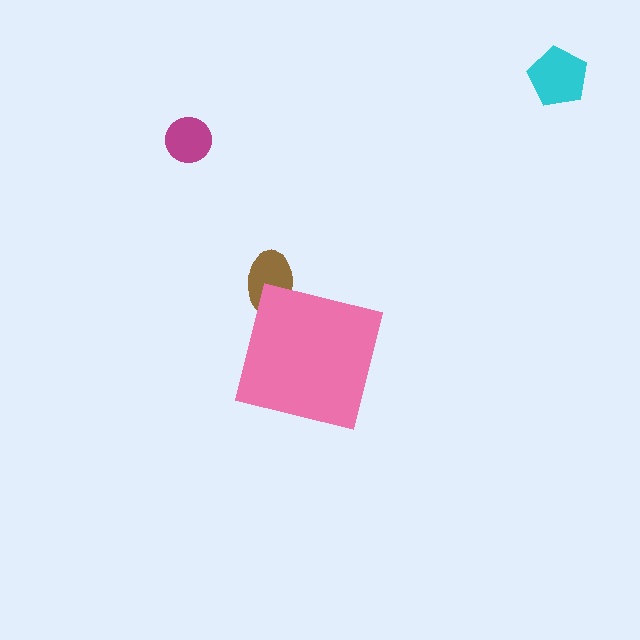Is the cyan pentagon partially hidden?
No, the cyan pentagon is fully visible.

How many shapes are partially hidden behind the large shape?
1 shape is partially hidden.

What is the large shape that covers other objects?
A pink square.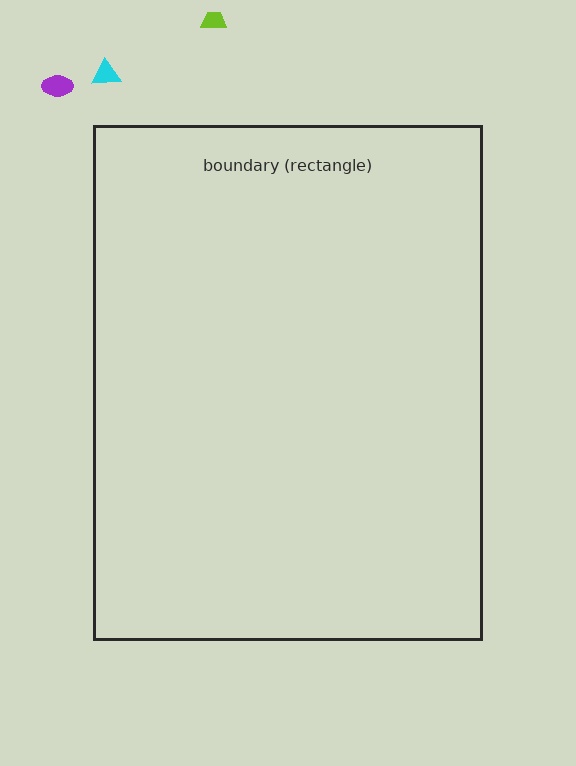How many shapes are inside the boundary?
0 inside, 3 outside.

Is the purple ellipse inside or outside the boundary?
Outside.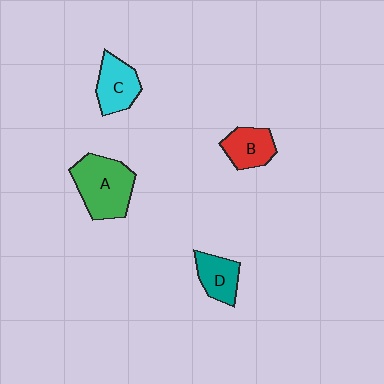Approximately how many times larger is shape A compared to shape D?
Approximately 1.8 times.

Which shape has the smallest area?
Shape D (teal).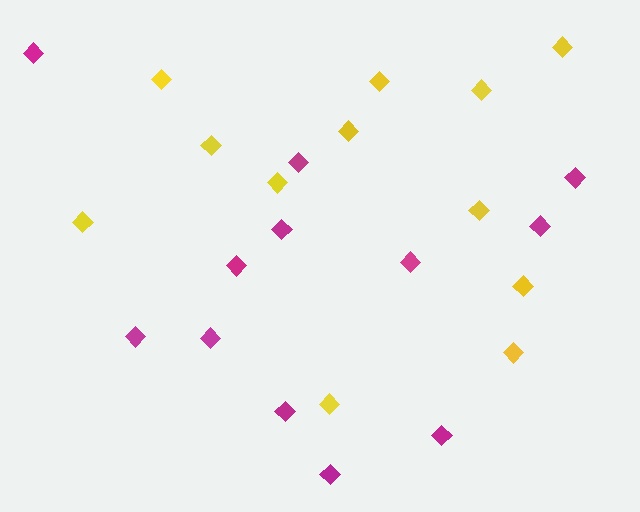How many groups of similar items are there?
There are 2 groups: one group of magenta diamonds (12) and one group of yellow diamonds (12).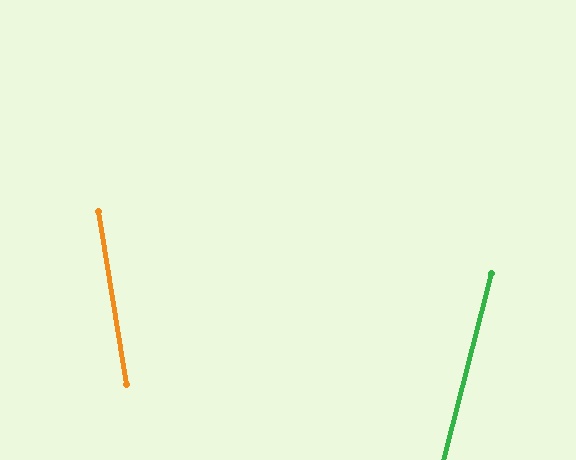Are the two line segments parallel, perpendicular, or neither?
Neither parallel nor perpendicular — they differ by about 23°.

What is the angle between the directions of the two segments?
Approximately 23 degrees.